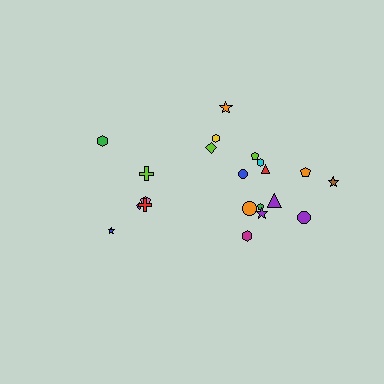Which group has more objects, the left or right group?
The right group.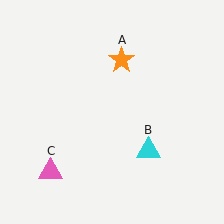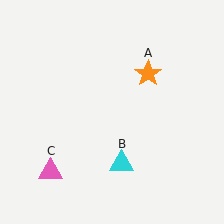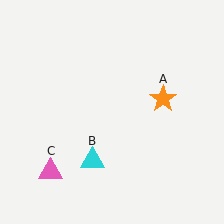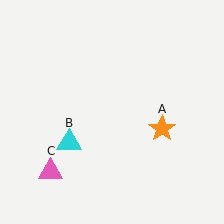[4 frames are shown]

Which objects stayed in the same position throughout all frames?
Pink triangle (object C) remained stationary.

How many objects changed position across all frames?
2 objects changed position: orange star (object A), cyan triangle (object B).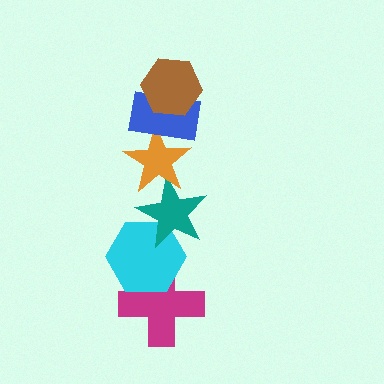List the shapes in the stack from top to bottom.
From top to bottom: the brown hexagon, the blue rectangle, the orange star, the teal star, the cyan hexagon, the magenta cross.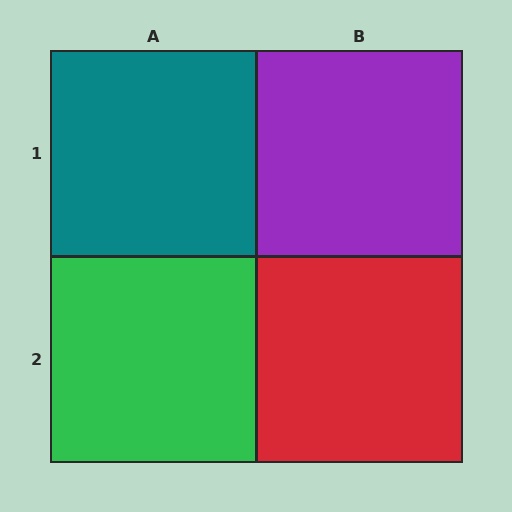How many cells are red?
1 cell is red.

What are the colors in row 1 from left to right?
Teal, purple.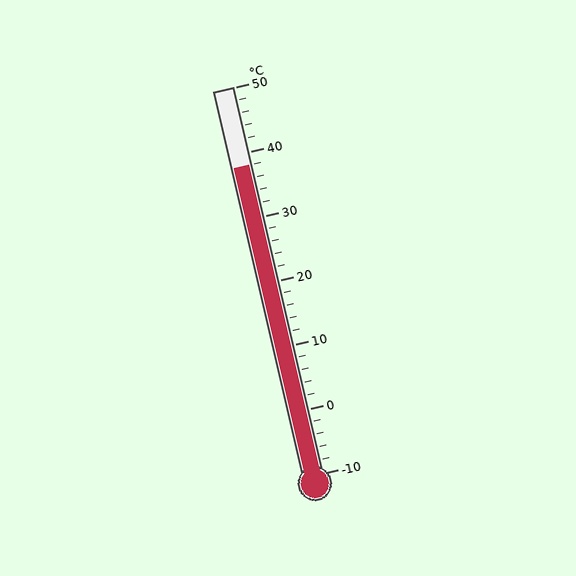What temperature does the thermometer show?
The thermometer shows approximately 38°C.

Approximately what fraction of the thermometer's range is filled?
The thermometer is filled to approximately 80% of its range.